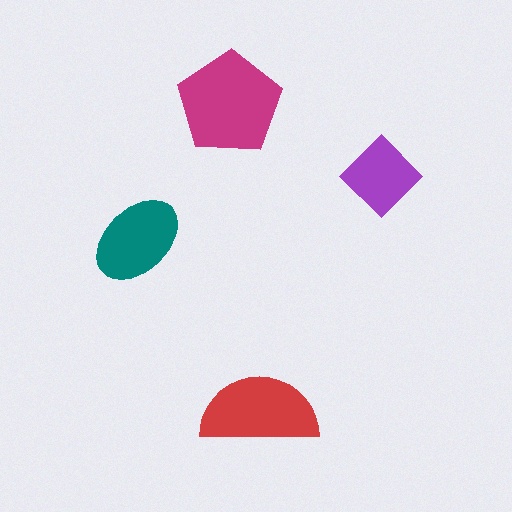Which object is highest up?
The magenta pentagon is topmost.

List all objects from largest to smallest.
The magenta pentagon, the red semicircle, the teal ellipse, the purple diamond.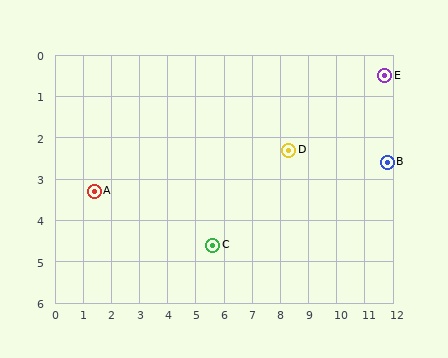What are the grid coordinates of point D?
Point D is at approximately (8.3, 2.3).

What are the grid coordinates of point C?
Point C is at approximately (5.6, 4.6).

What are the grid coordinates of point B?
Point B is at approximately (11.8, 2.6).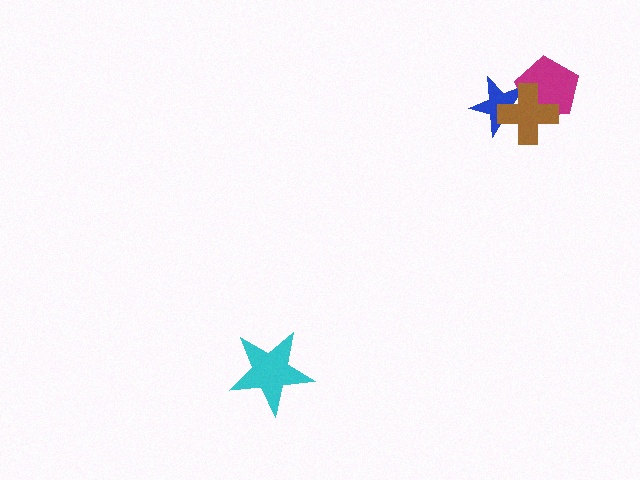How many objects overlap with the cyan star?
0 objects overlap with the cyan star.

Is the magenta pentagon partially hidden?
Yes, it is partially covered by another shape.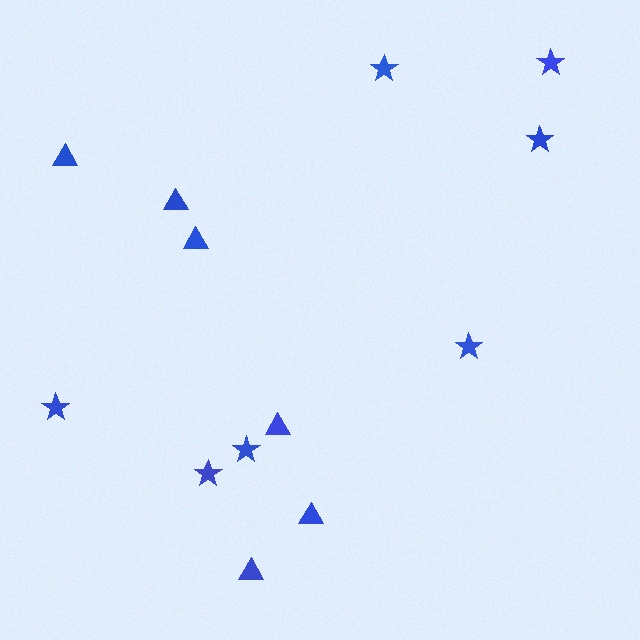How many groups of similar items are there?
There are 2 groups: one group of triangles (6) and one group of stars (7).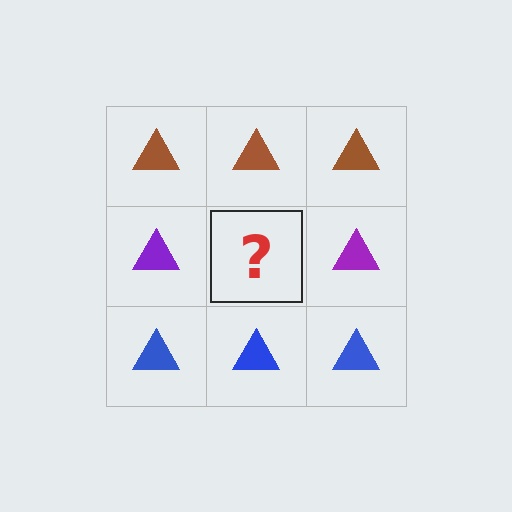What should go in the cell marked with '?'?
The missing cell should contain a purple triangle.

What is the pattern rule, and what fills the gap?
The rule is that each row has a consistent color. The gap should be filled with a purple triangle.